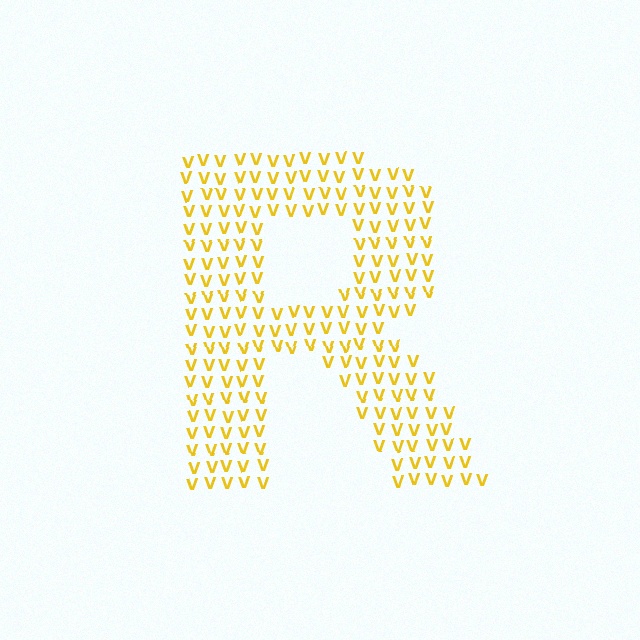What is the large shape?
The large shape is the letter R.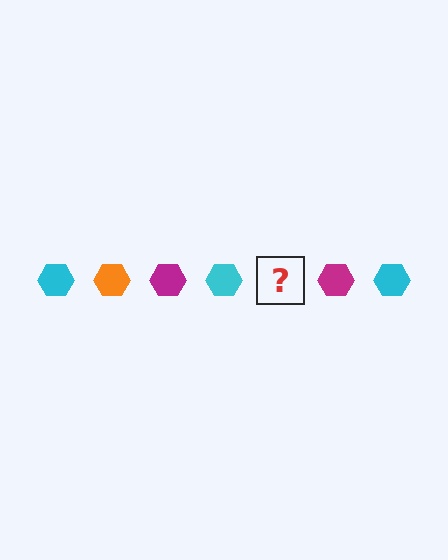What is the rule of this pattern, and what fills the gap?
The rule is that the pattern cycles through cyan, orange, magenta hexagons. The gap should be filled with an orange hexagon.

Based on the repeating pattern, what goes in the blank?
The blank should be an orange hexagon.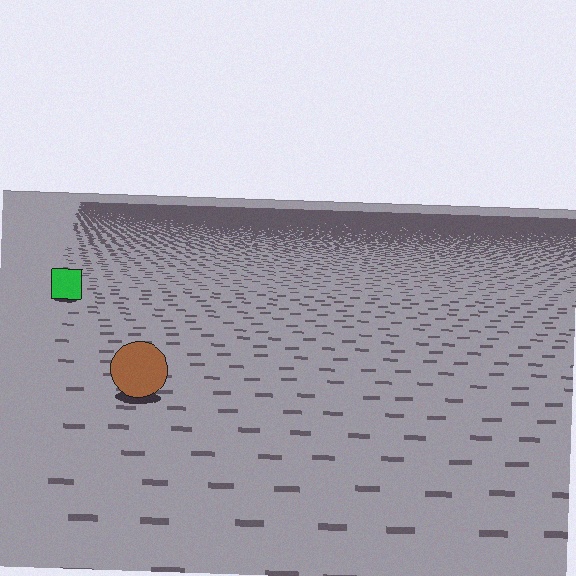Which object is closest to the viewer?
The brown circle is closest. The texture marks near it are larger and more spread out.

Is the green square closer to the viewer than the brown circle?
No. The brown circle is closer — you can tell from the texture gradient: the ground texture is coarser near it.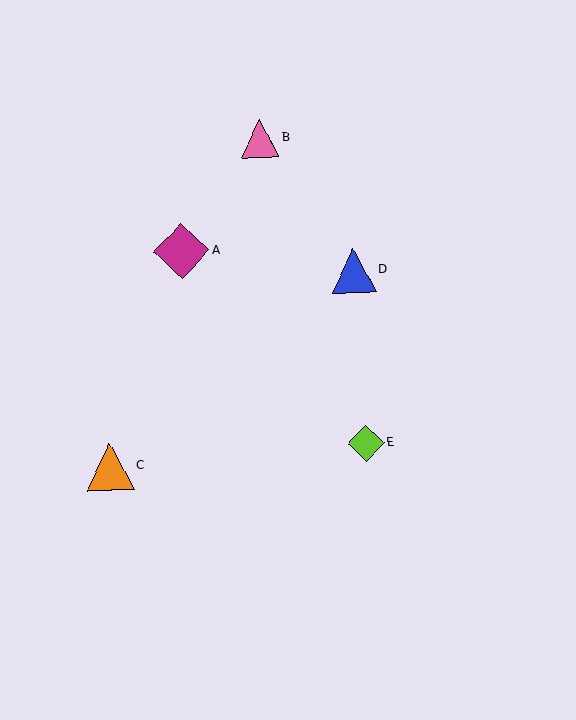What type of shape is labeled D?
Shape D is a blue triangle.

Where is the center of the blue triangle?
The center of the blue triangle is at (354, 271).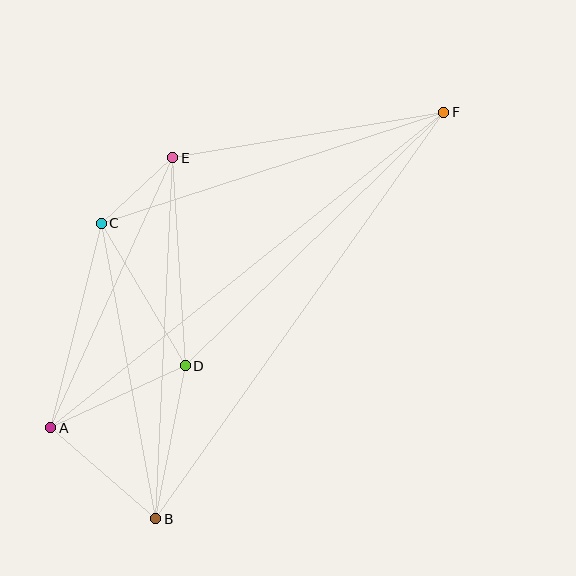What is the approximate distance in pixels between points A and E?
The distance between A and E is approximately 296 pixels.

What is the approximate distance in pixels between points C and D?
The distance between C and D is approximately 166 pixels.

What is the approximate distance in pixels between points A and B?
The distance between A and B is approximately 139 pixels.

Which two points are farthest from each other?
Points A and F are farthest from each other.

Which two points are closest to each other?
Points C and E are closest to each other.